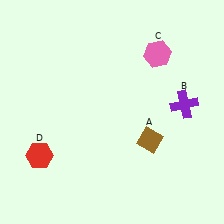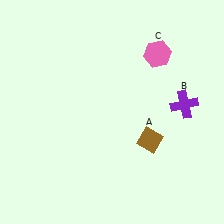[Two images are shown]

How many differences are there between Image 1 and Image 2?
There is 1 difference between the two images.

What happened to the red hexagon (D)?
The red hexagon (D) was removed in Image 2. It was in the bottom-left area of Image 1.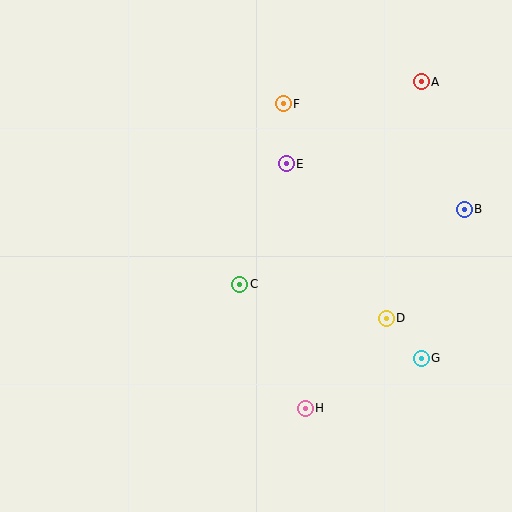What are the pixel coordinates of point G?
Point G is at (421, 358).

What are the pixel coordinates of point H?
Point H is at (305, 408).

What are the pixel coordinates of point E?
Point E is at (286, 164).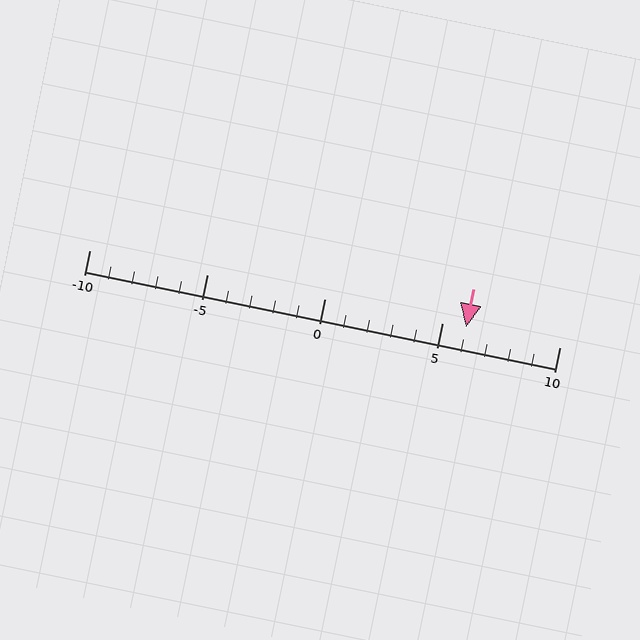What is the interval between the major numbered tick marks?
The major tick marks are spaced 5 units apart.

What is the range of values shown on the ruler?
The ruler shows values from -10 to 10.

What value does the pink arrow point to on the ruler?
The pink arrow points to approximately 6.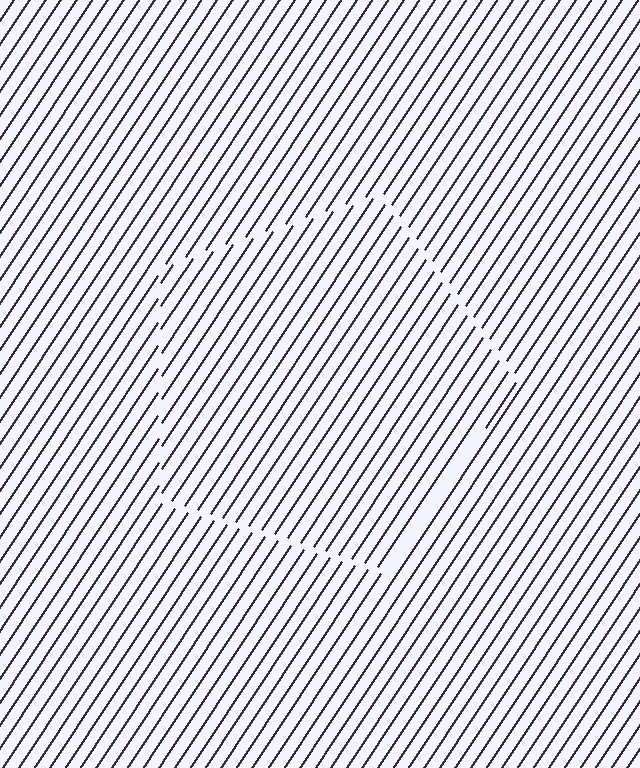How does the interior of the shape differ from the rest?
The interior of the shape contains the same grating, shifted by half a period — the contour is defined by the phase discontinuity where line-ends from the inner and outer gratings abut.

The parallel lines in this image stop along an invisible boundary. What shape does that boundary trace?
An illusory pentagon. The interior of the shape contains the same grating, shifted by half a period — the contour is defined by the phase discontinuity where line-ends from the inner and outer gratings abut.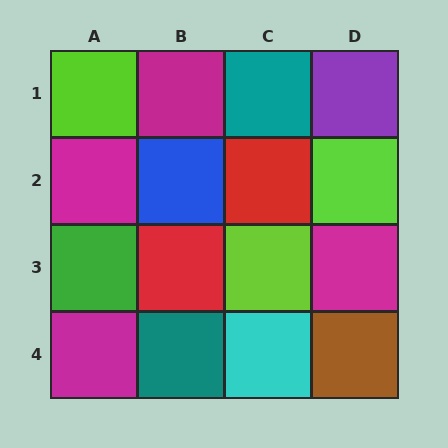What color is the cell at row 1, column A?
Lime.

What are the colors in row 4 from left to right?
Magenta, teal, cyan, brown.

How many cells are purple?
1 cell is purple.